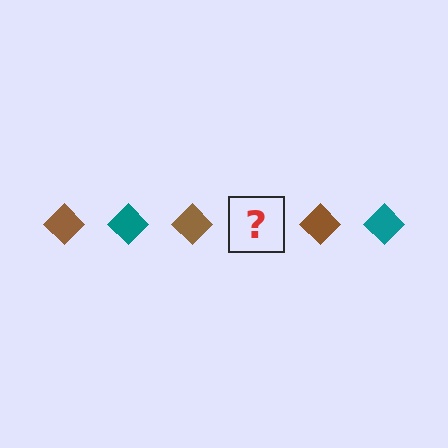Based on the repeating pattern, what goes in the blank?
The blank should be a teal diamond.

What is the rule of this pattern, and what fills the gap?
The rule is that the pattern cycles through brown, teal diamonds. The gap should be filled with a teal diamond.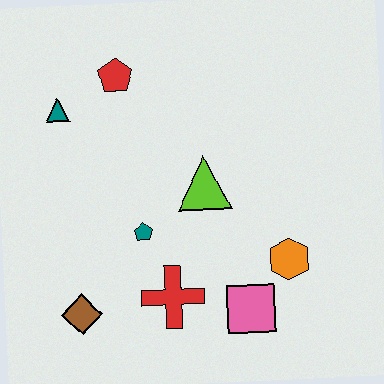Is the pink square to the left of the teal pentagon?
No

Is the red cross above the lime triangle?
No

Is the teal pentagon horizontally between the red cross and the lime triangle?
No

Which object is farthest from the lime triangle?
The brown diamond is farthest from the lime triangle.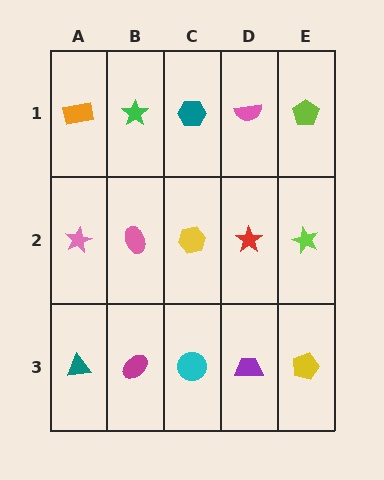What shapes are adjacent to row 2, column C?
A teal hexagon (row 1, column C), a cyan circle (row 3, column C), a pink ellipse (row 2, column B), a red star (row 2, column D).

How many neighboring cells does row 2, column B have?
4.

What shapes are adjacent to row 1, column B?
A pink ellipse (row 2, column B), an orange rectangle (row 1, column A), a teal hexagon (row 1, column C).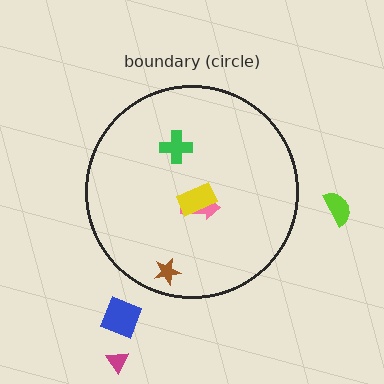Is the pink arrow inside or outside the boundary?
Inside.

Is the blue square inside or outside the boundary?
Outside.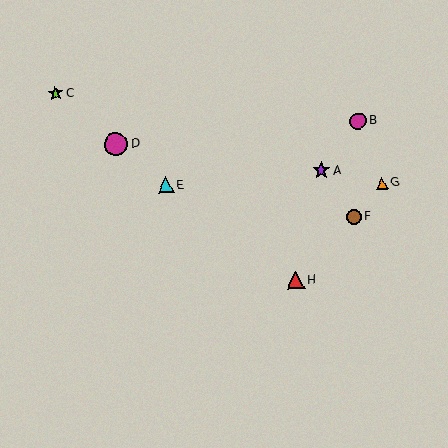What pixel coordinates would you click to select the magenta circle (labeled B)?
Click at (358, 121) to select the magenta circle B.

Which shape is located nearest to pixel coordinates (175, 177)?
The cyan triangle (labeled E) at (166, 185) is nearest to that location.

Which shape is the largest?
The magenta circle (labeled D) is the largest.